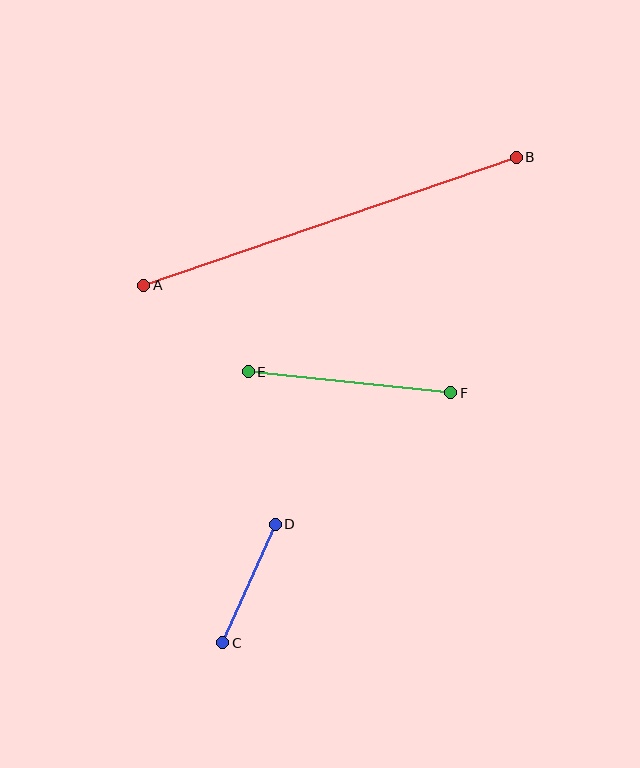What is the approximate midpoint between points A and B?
The midpoint is at approximately (330, 221) pixels.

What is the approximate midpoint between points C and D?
The midpoint is at approximately (249, 584) pixels.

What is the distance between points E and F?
The distance is approximately 203 pixels.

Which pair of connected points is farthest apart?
Points A and B are farthest apart.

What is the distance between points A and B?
The distance is approximately 394 pixels.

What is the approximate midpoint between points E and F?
The midpoint is at approximately (350, 382) pixels.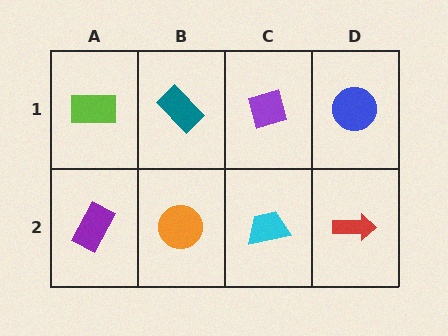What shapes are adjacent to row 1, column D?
A red arrow (row 2, column D), a purple diamond (row 1, column C).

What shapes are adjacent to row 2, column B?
A teal rectangle (row 1, column B), a purple rectangle (row 2, column A), a cyan trapezoid (row 2, column C).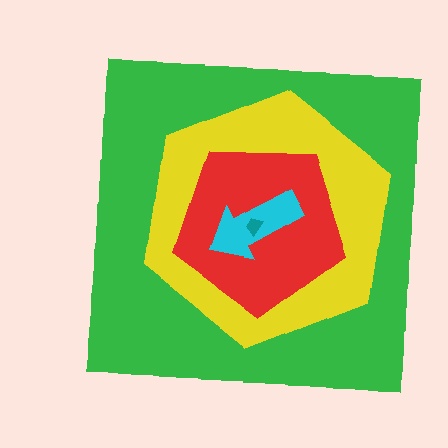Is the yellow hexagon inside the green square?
Yes.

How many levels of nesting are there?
5.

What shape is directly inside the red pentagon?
The cyan arrow.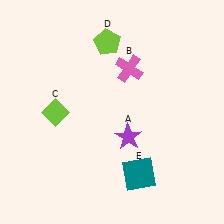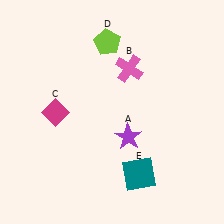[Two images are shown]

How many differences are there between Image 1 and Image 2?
There is 1 difference between the two images.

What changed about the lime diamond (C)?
In Image 1, C is lime. In Image 2, it changed to magenta.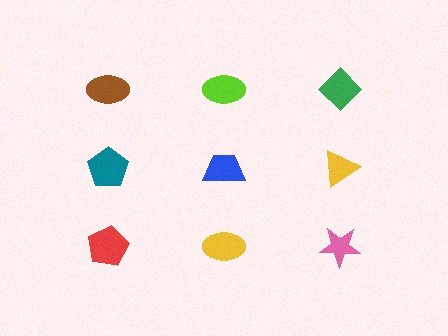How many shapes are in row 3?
3 shapes.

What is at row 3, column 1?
A red pentagon.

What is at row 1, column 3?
A green diamond.